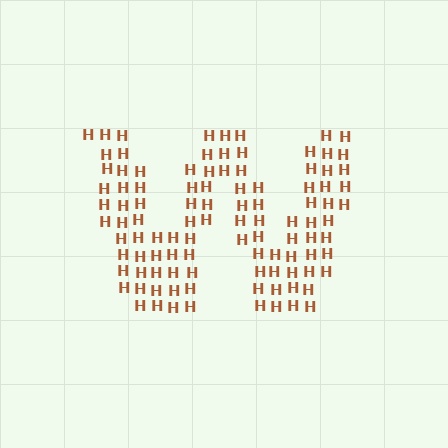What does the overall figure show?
The overall figure shows the letter W.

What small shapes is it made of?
It is made of small letter H's.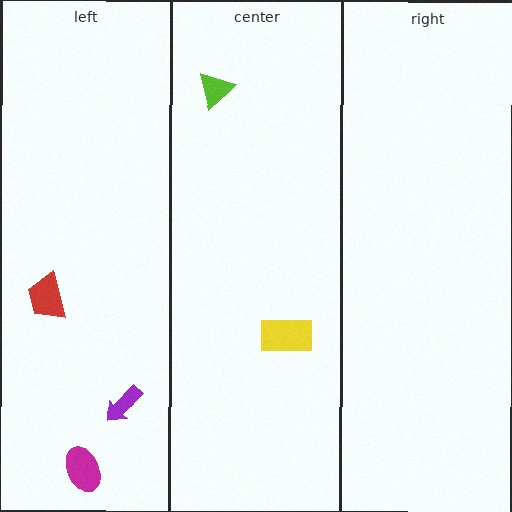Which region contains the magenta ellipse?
The left region.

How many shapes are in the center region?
2.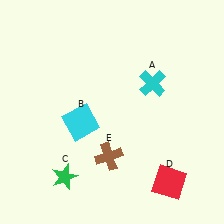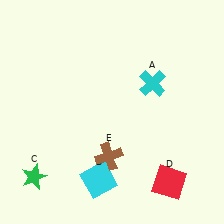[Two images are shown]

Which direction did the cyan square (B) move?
The cyan square (B) moved down.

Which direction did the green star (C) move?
The green star (C) moved left.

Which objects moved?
The objects that moved are: the cyan square (B), the green star (C).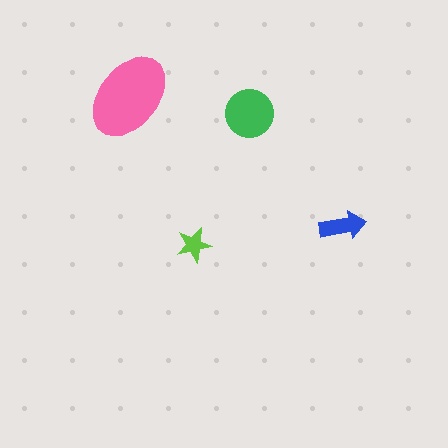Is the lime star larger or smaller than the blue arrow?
Smaller.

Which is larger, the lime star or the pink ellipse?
The pink ellipse.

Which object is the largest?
The pink ellipse.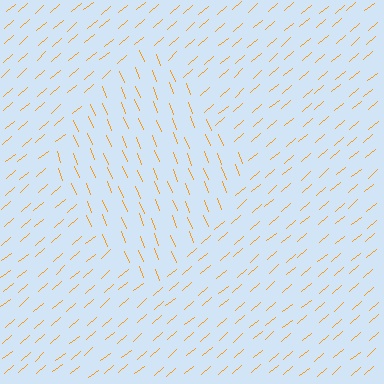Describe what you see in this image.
The image is filled with small orange line segments. A diamond region in the image has lines oriented differently from the surrounding lines, creating a visible texture boundary.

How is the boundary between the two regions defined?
The boundary is defined purely by a change in line orientation (approximately 71 degrees difference). All lines are the same color and thickness.